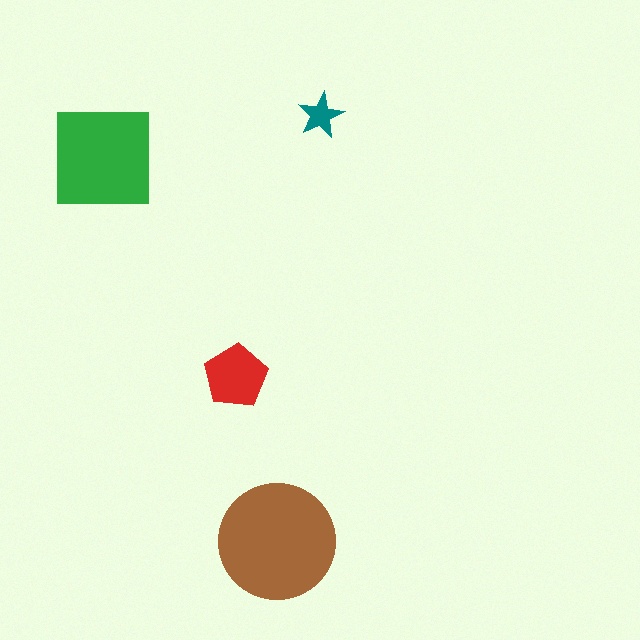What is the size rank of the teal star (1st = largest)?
4th.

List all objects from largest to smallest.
The brown circle, the green square, the red pentagon, the teal star.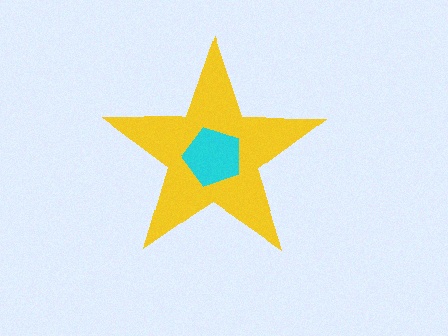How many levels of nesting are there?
2.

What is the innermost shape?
The cyan pentagon.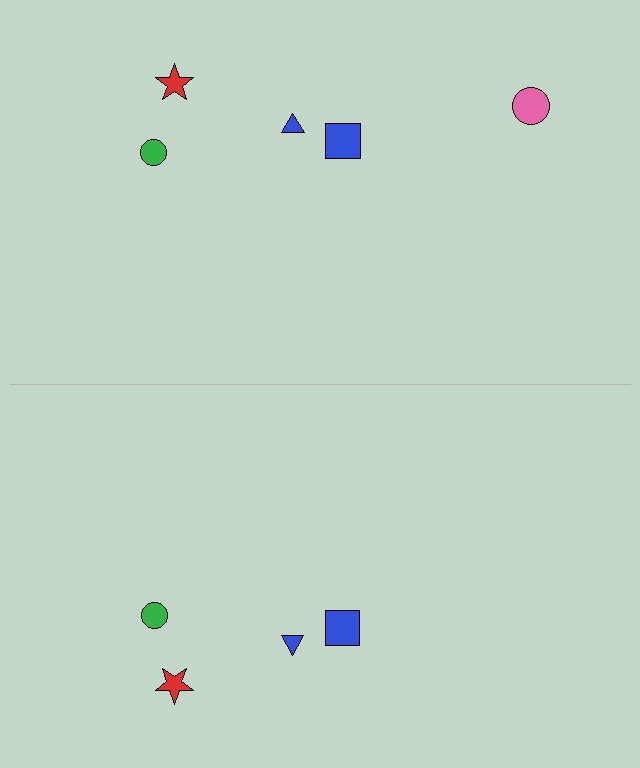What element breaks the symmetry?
A pink circle is missing from the bottom side.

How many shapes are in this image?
There are 9 shapes in this image.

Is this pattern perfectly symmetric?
No, the pattern is not perfectly symmetric. A pink circle is missing from the bottom side.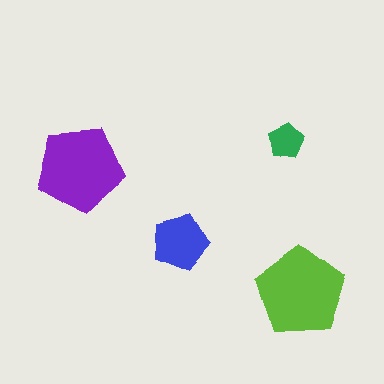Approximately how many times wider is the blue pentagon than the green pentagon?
About 1.5 times wider.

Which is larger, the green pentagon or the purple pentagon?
The purple one.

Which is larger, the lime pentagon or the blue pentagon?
The lime one.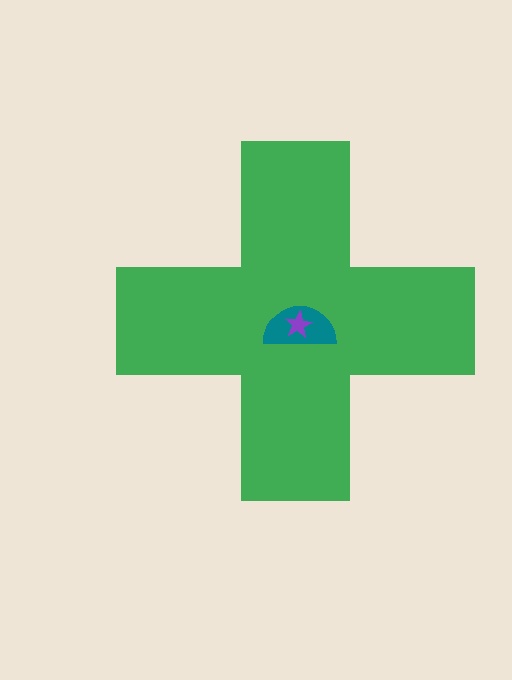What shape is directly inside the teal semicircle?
The purple star.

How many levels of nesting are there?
3.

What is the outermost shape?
The green cross.